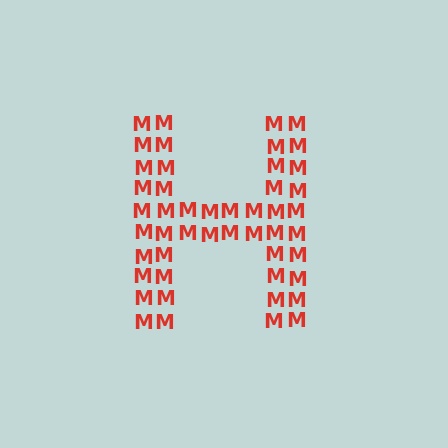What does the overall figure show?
The overall figure shows the letter H.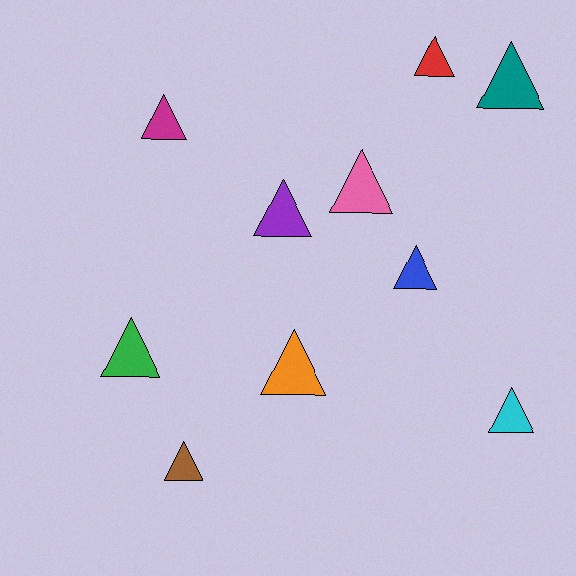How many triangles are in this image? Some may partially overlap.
There are 10 triangles.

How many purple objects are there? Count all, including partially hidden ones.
There is 1 purple object.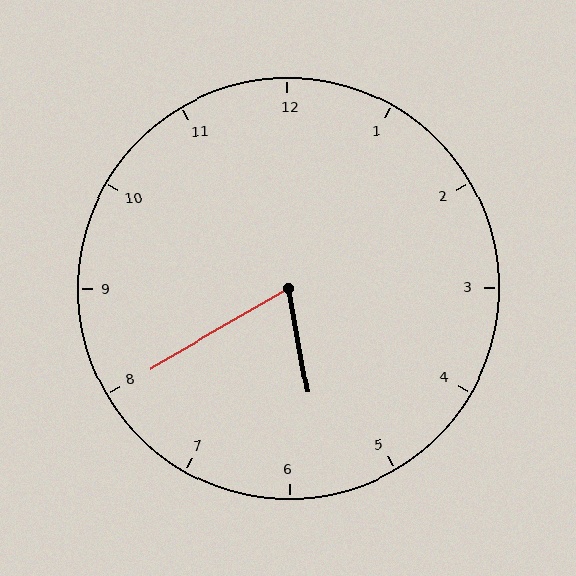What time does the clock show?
5:40.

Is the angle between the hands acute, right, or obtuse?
It is acute.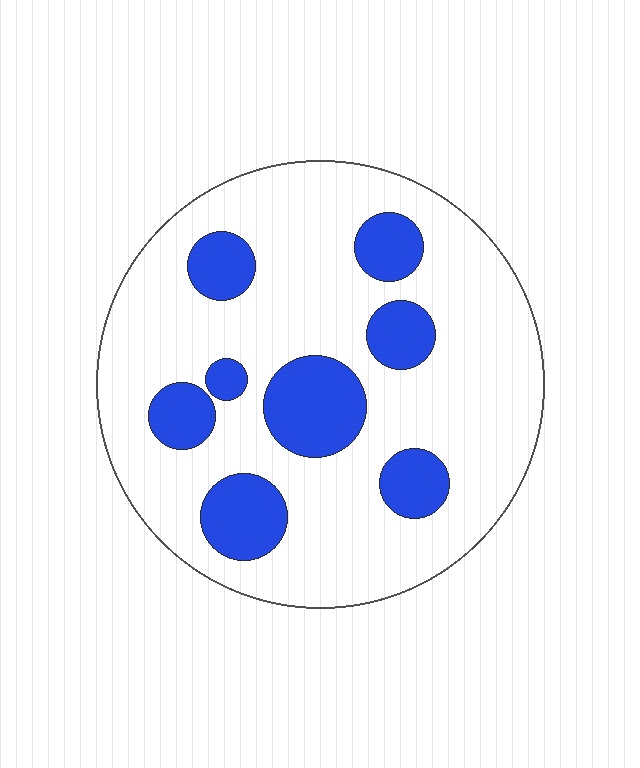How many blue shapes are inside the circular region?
8.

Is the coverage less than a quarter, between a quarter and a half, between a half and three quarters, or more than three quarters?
Less than a quarter.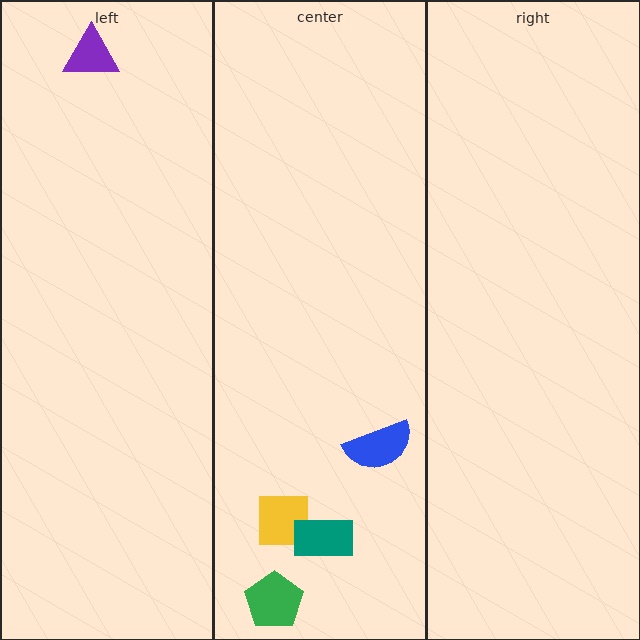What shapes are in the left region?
The purple triangle.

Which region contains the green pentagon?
The center region.